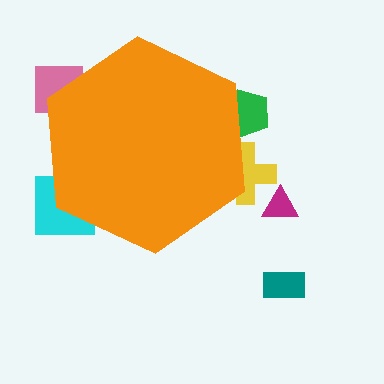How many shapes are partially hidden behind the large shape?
4 shapes are partially hidden.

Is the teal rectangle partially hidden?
No, the teal rectangle is fully visible.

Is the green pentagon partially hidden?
Yes, the green pentagon is partially hidden behind the orange hexagon.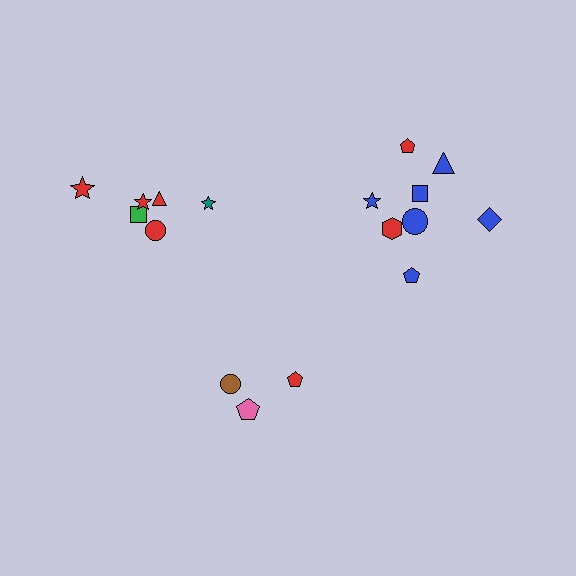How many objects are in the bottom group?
There are 3 objects.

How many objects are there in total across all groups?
There are 17 objects.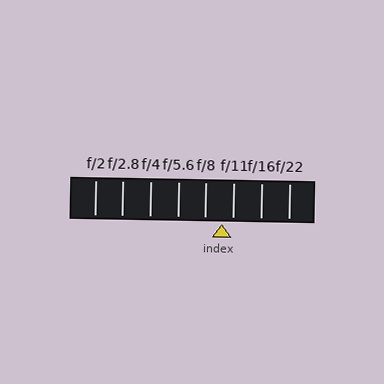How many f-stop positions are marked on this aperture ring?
There are 8 f-stop positions marked.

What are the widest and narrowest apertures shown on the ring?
The widest aperture shown is f/2 and the narrowest is f/22.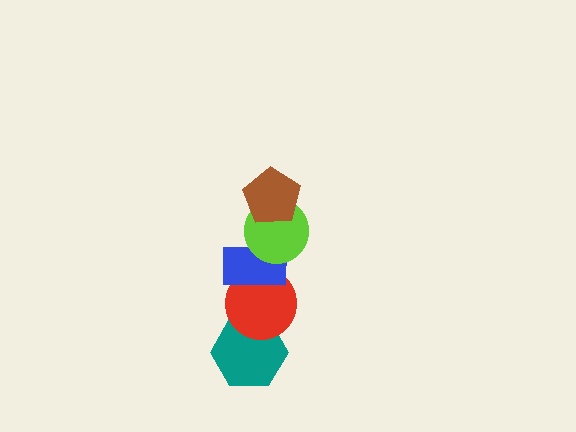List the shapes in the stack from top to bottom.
From top to bottom: the brown pentagon, the lime circle, the blue rectangle, the red circle, the teal hexagon.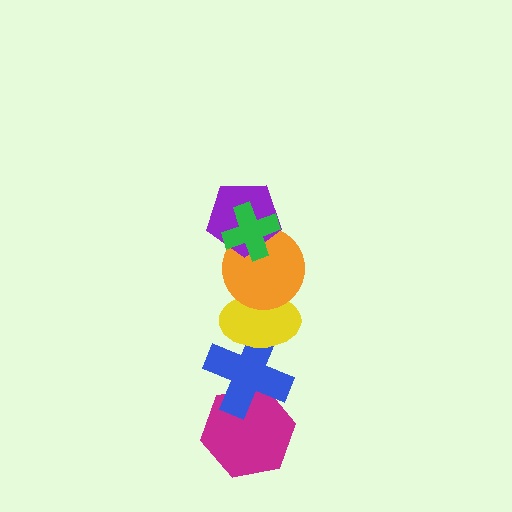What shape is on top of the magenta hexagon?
The blue cross is on top of the magenta hexagon.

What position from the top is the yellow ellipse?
The yellow ellipse is 4th from the top.